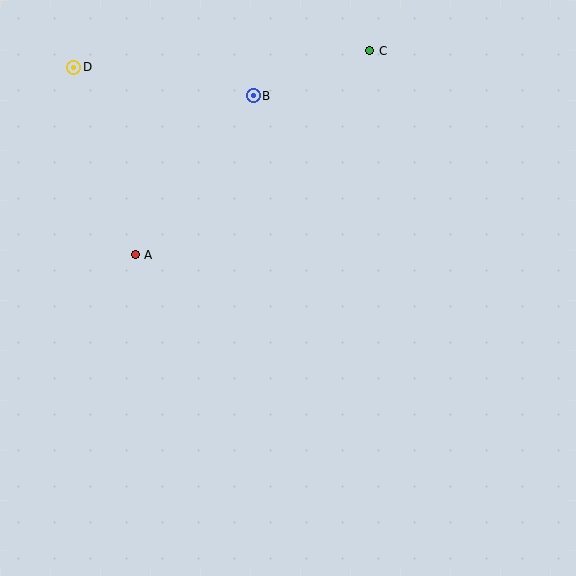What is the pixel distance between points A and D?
The distance between A and D is 197 pixels.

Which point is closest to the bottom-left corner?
Point A is closest to the bottom-left corner.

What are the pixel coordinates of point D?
Point D is at (74, 67).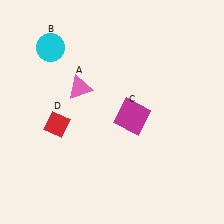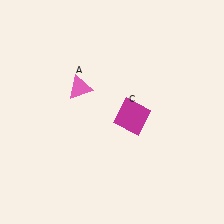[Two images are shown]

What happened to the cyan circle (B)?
The cyan circle (B) was removed in Image 2. It was in the top-left area of Image 1.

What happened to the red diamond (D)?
The red diamond (D) was removed in Image 2. It was in the bottom-left area of Image 1.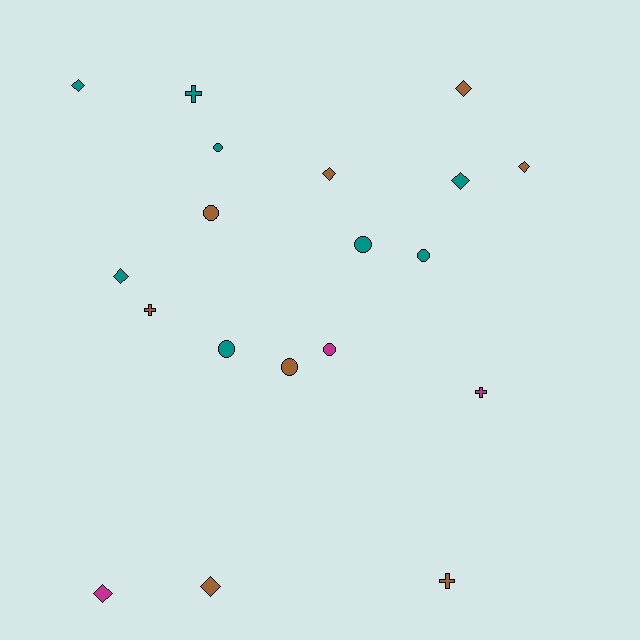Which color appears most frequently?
Teal, with 8 objects.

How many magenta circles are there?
There is 1 magenta circle.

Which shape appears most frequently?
Diamond, with 8 objects.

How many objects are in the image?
There are 19 objects.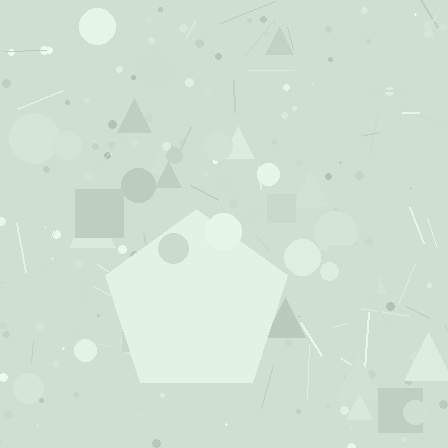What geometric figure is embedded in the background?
A pentagon is embedded in the background.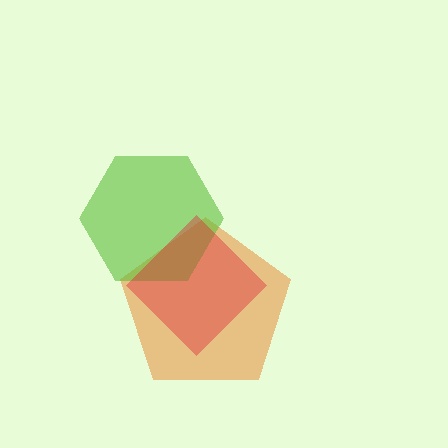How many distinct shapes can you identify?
There are 3 distinct shapes: an orange pentagon, a lime hexagon, a red diamond.